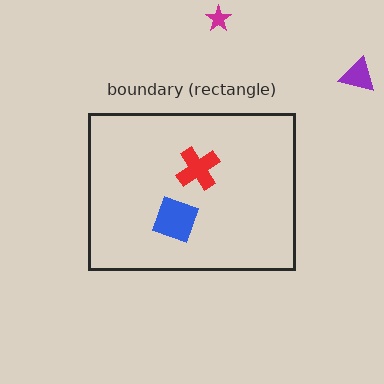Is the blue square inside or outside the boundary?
Inside.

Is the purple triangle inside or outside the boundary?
Outside.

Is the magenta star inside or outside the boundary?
Outside.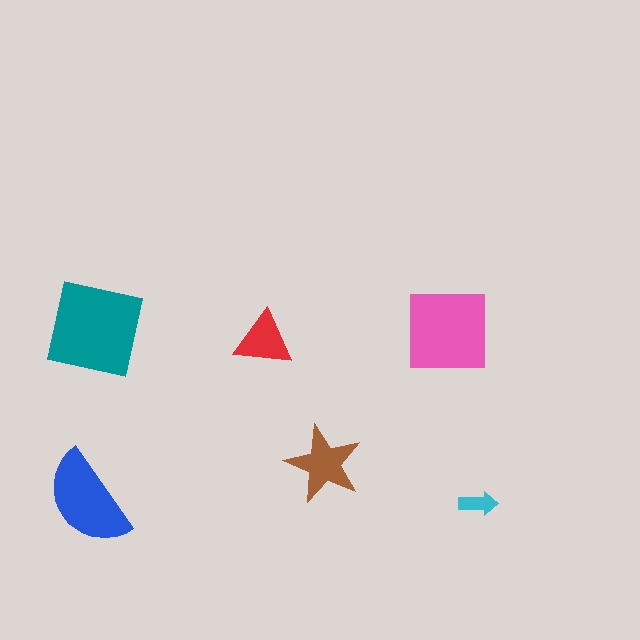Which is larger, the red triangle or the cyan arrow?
The red triangle.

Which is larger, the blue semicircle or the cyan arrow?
The blue semicircle.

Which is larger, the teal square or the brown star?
The teal square.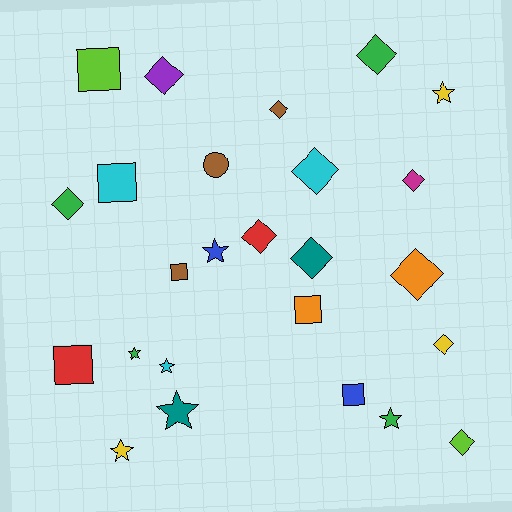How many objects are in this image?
There are 25 objects.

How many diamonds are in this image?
There are 11 diamonds.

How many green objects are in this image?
There are 4 green objects.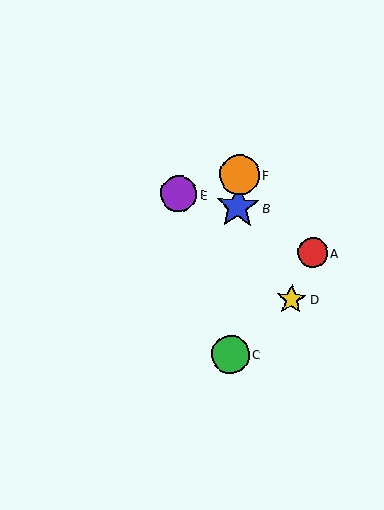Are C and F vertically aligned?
Yes, both are at x≈230.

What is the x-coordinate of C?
Object C is at x≈230.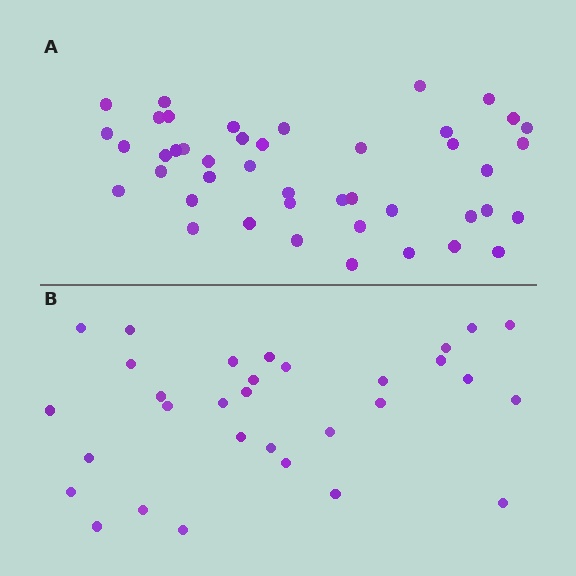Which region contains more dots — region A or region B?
Region A (the top region) has more dots.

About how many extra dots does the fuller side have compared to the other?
Region A has approximately 15 more dots than region B.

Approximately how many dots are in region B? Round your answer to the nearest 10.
About 30 dots. (The exact count is 31, which rounds to 30.)